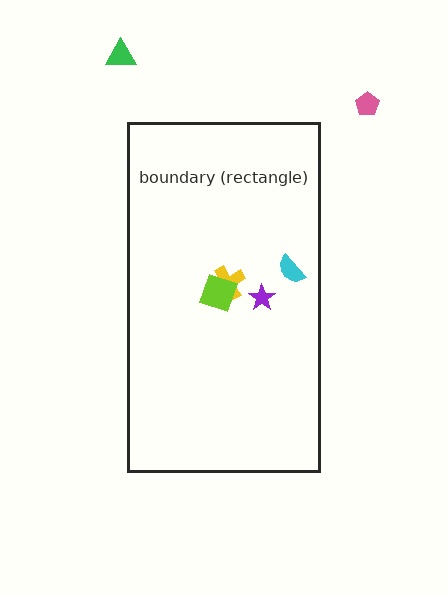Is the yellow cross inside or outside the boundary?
Inside.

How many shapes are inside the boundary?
4 inside, 2 outside.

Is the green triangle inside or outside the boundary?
Outside.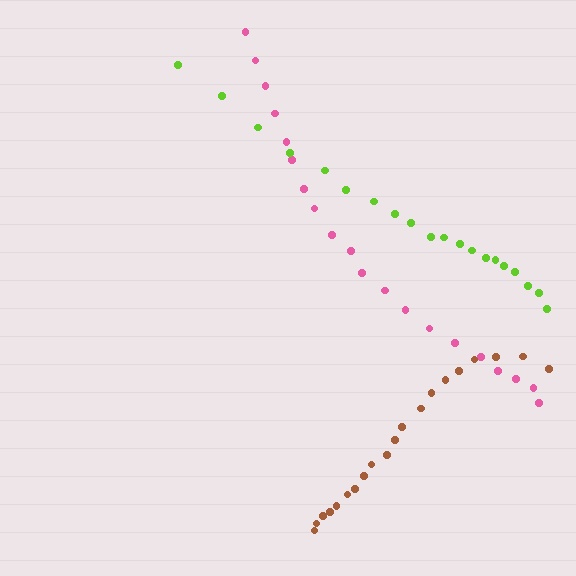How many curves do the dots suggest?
There are 3 distinct paths.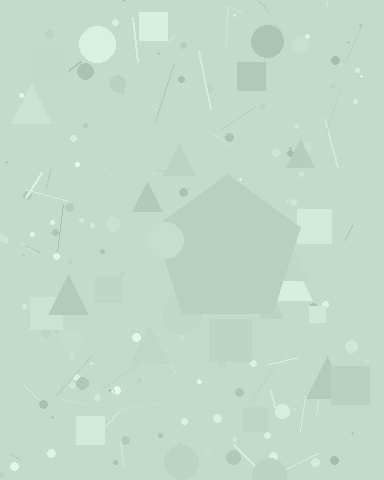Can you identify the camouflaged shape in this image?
The camouflaged shape is a pentagon.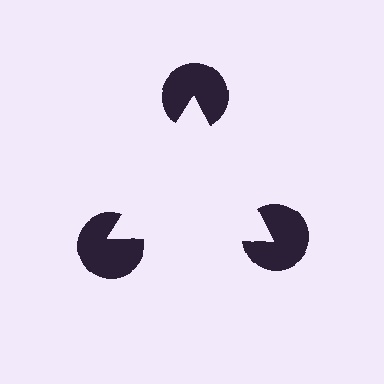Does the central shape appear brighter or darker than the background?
It typically appears slightly brighter than the background, even though no actual brightness change is drawn.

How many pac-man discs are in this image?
There are 3 — one at each vertex of the illusory triangle.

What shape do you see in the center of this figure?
An illusory triangle — its edges are inferred from the aligned wedge cuts in the pac-man discs, not physically drawn.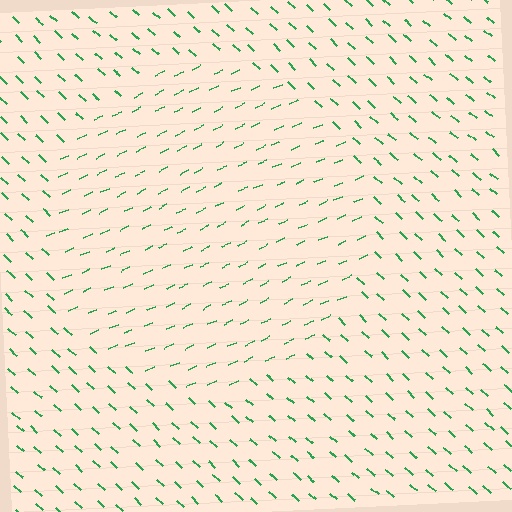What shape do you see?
I see a circle.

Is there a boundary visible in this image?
Yes, there is a texture boundary formed by a change in line orientation.